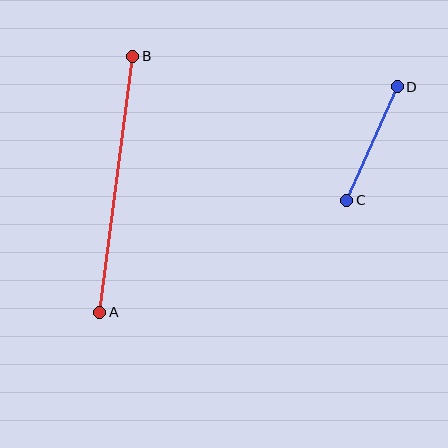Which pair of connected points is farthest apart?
Points A and B are farthest apart.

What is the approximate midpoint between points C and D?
The midpoint is at approximately (372, 144) pixels.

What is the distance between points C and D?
The distance is approximately 124 pixels.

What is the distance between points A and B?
The distance is approximately 258 pixels.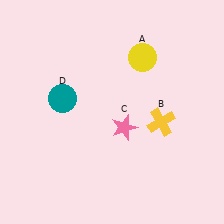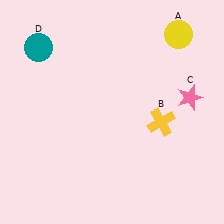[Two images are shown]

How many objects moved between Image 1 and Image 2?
3 objects moved between the two images.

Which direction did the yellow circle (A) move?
The yellow circle (A) moved right.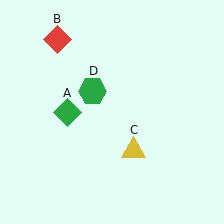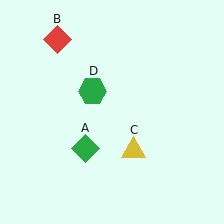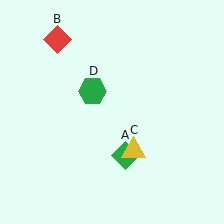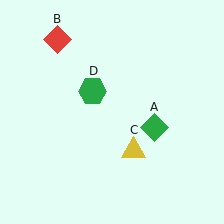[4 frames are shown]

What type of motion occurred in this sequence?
The green diamond (object A) rotated counterclockwise around the center of the scene.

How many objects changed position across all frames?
1 object changed position: green diamond (object A).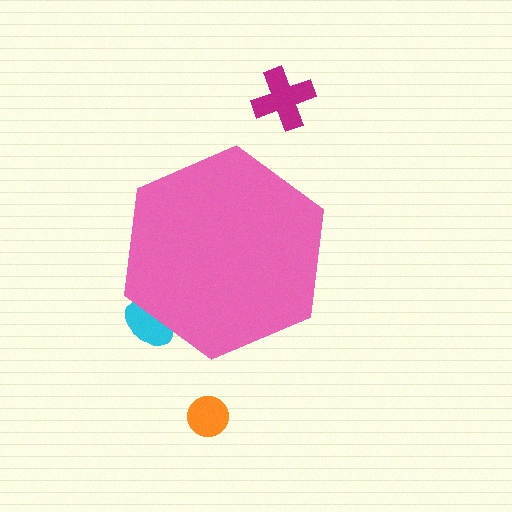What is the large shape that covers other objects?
A pink hexagon.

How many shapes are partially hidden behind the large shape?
1 shape is partially hidden.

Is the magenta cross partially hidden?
No, the magenta cross is fully visible.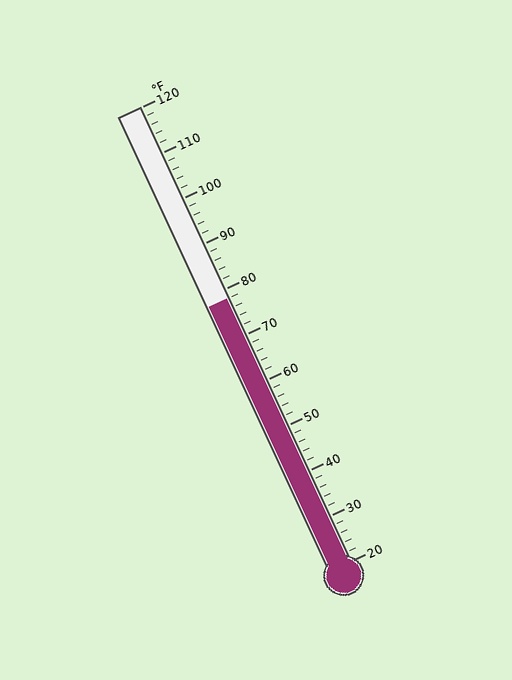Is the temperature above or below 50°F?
The temperature is above 50°F.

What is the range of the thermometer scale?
The thermometer scale ranges from 20°F to 120°F.